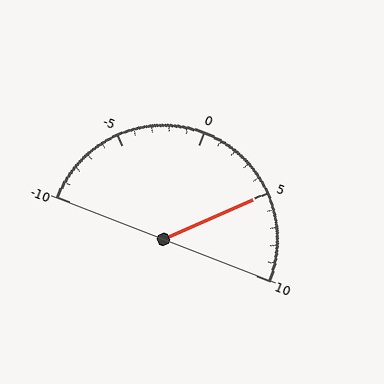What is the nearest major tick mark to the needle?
The nearest major tick mark is 5.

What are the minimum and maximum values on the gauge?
The gauge ranges from -10 to 10.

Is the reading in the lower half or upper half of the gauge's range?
The reading is in the upper half of the range (-10 to 10).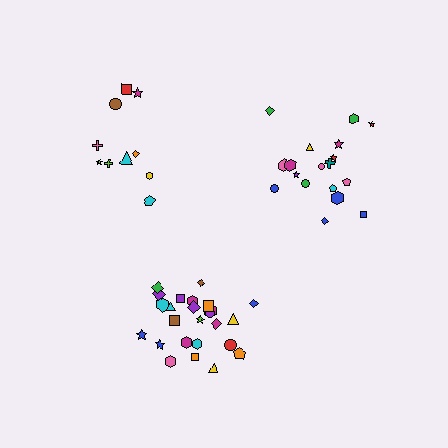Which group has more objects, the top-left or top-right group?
The top-right group.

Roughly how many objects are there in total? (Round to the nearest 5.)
Roughly 55 objects in total.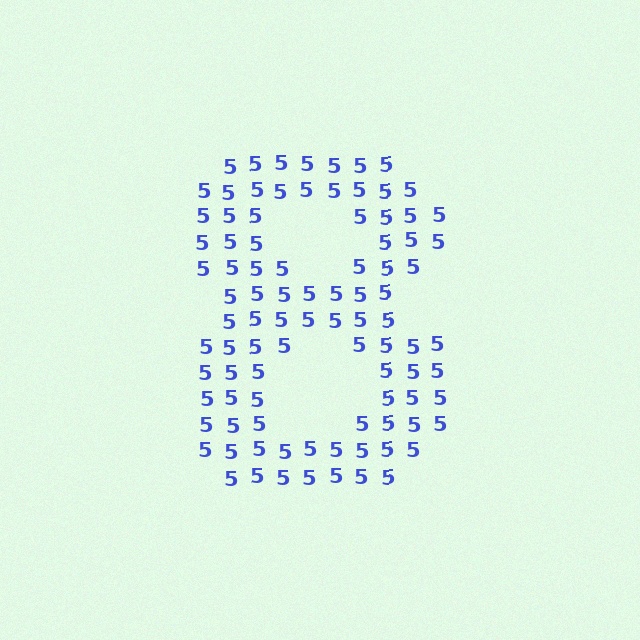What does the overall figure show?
The overall figure shows the digit 8.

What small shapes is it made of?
It is made of small digit 5's.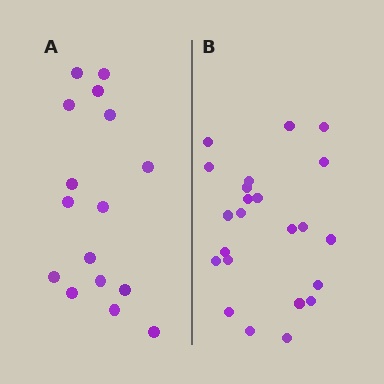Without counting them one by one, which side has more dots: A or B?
Region B (the right region) has more dots.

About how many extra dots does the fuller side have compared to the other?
Region B has roughly 8 or so more dots than region A.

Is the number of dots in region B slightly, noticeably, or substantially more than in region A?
Region B has noticeably more, but not dramatically so. The ratio is roughly 1.4 to 1.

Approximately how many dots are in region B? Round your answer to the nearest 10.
About 20 dots. (The exact count is 23, which rounds to 20.)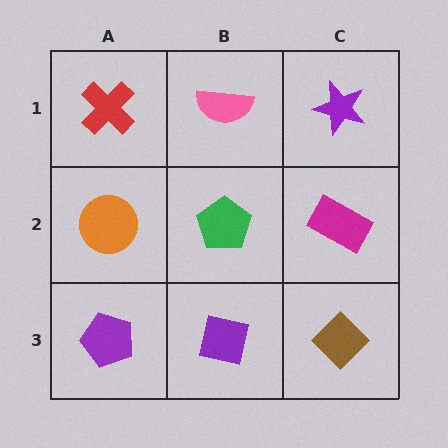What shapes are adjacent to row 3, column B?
A green pentagon (row 2, column B), a purple pentagon (row 3, column A), a brown diamond (row 3, column C).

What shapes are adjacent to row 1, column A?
An orange circle (row 2, column A), a pink semicircle (row 1, column B).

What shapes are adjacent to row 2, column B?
A pink semicircle (row 1, column B), a purple square (row 3, column B), an orange circle (row 2, column A), a magenta rectangle (row 2, column C).